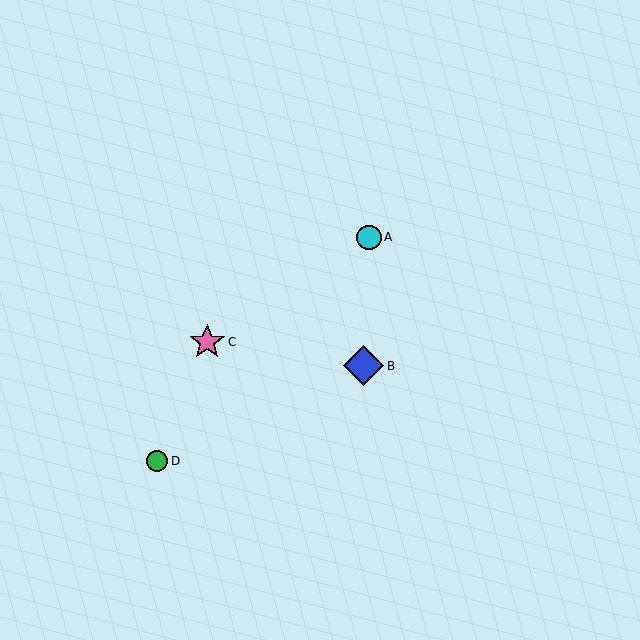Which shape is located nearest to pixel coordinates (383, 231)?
The cyan circle (labeled A) at (369, 237) is nearest to that location.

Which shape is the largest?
The blue diamond (labeled B) is the largest.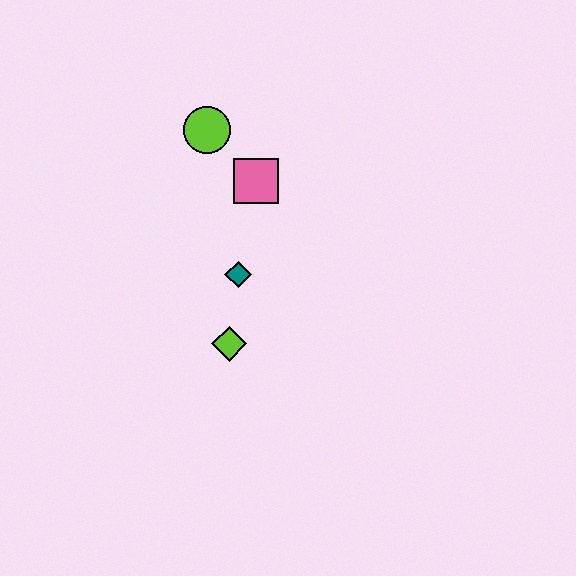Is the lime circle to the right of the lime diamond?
No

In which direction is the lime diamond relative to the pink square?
The lime diamond is below the pink square.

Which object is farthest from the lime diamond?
The lime circle is farthest from the lime diamond.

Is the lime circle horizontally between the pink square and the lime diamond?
No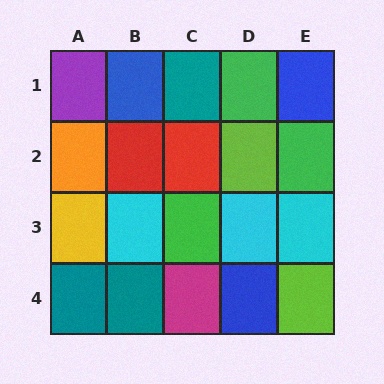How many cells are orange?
1 cell is orange.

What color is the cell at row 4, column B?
Teal.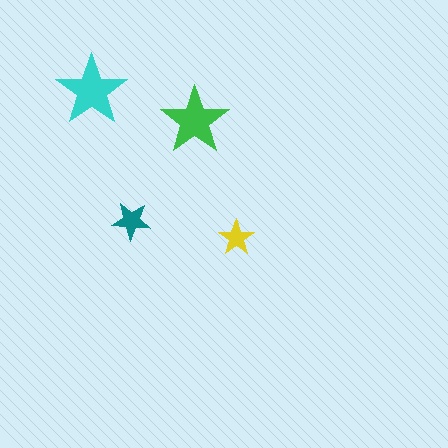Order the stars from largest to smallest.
the cyan one, the green one, the teal one, the yellow one.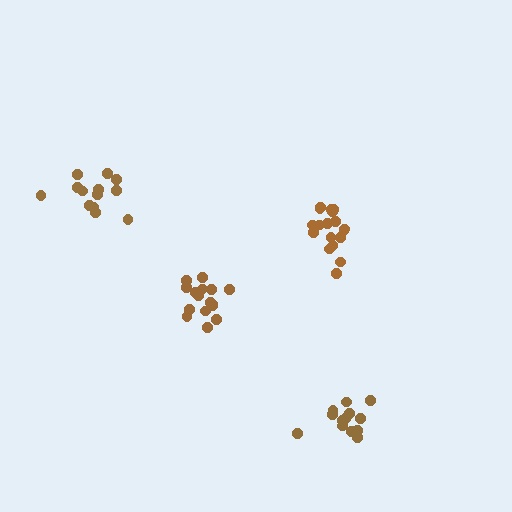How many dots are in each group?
Group 1: 13 dots, Group 2: 16 dots, Group 3: 13 dots, Group 4: 18 dots (60 total).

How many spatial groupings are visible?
There are 4 spatial groupings.